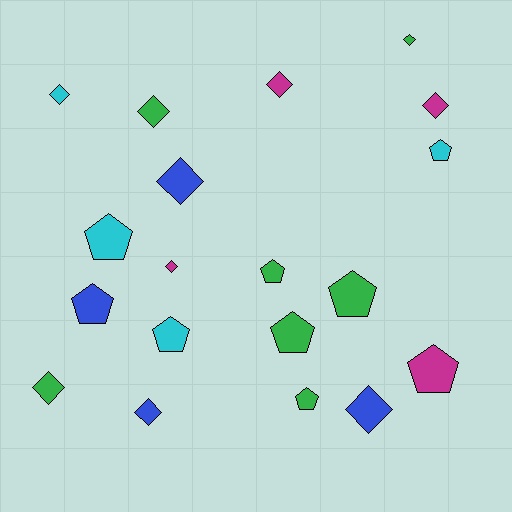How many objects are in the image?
There are 19 objects.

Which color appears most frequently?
Green, with 7 objects.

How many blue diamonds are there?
There are 3 blue diamonds.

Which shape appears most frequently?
Diamond, with 10 objects.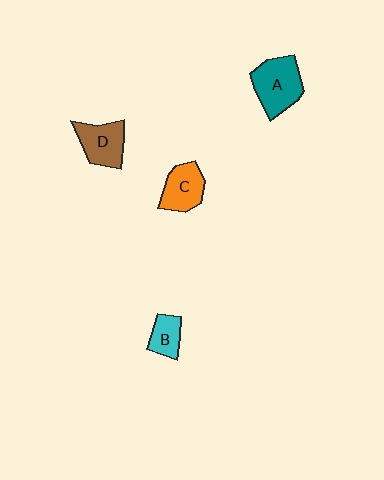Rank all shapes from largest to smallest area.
From largest to smallest: A (teal), D (brown), C (orange), B (cyan).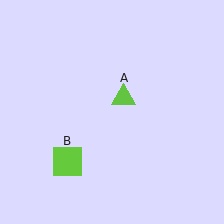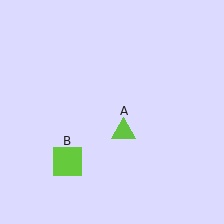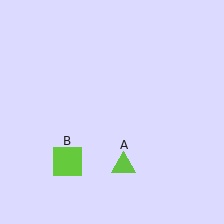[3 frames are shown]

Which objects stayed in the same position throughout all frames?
Lime square (object B) remained stationary.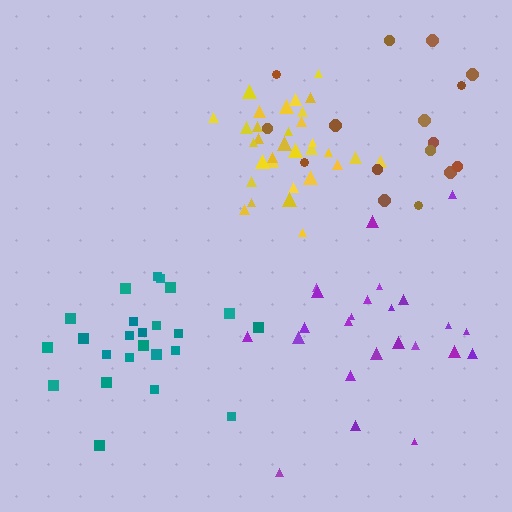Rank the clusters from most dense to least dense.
yellow, teal, purple, brown.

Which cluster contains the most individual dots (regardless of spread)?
Yellow (32).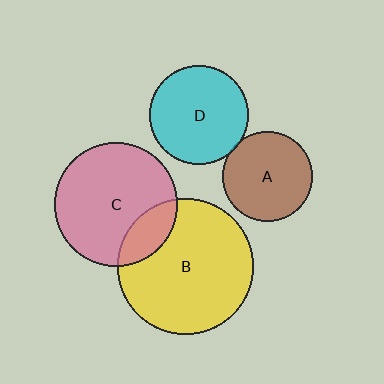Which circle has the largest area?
Circle B (yellow).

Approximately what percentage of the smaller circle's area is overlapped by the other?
Approximately 5%.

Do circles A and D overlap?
Yes.